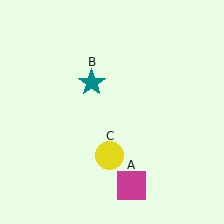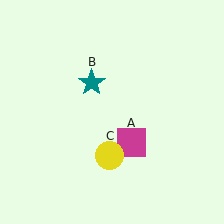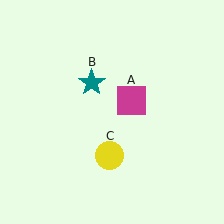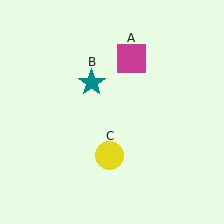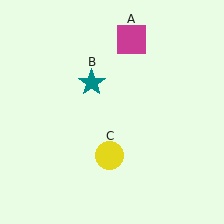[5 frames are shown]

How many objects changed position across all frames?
1 object changed position: magenta square (object A).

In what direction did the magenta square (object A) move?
The magenta square (object A) moved up.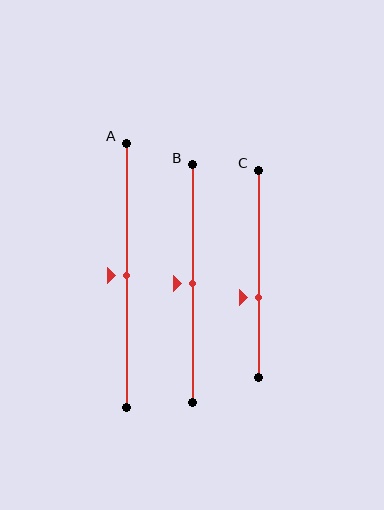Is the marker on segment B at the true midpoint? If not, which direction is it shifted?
Yes, the marker on segment B is at the true midpoint.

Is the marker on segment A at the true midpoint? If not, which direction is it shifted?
Yes, the marker on segment A is at the true midpoint.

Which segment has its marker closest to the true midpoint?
Segment A has its marker closest to the true midpoint.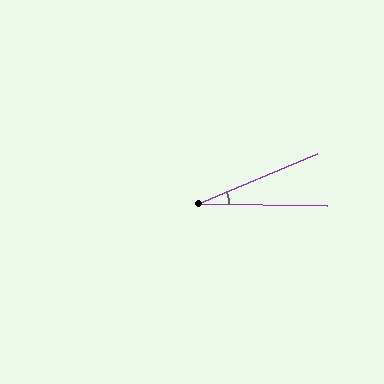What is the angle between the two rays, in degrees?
Approximately 24 degrees.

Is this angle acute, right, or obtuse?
It is acute.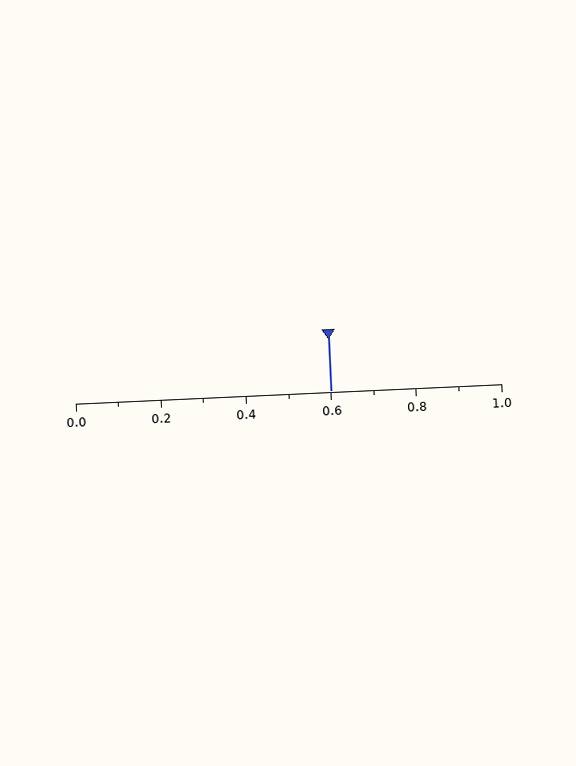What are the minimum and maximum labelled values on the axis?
The axis runs from 0.0 to 1.0.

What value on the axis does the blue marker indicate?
The marker indicates approximately 0.6.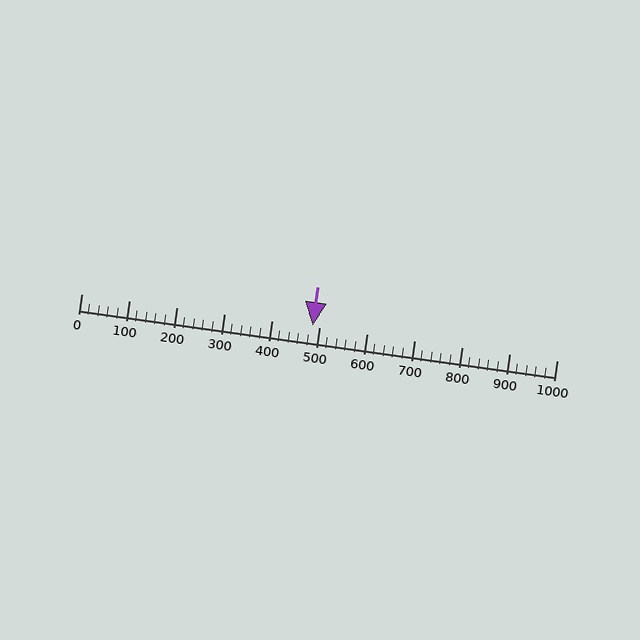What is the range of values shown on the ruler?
The ruler shows values from 0 to 1000.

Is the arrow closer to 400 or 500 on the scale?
The arrow is closer to 500.